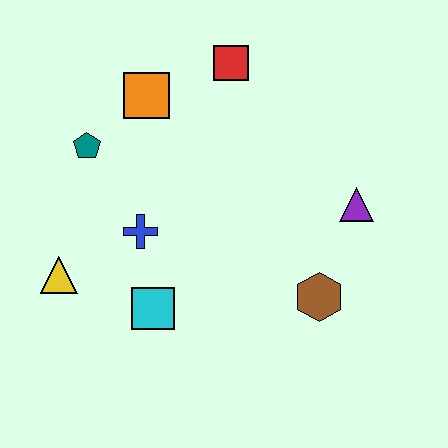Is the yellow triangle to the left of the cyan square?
Yes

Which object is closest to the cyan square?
The blue cross is closest to the cyan square.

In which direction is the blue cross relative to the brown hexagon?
The blue cross is to the left of the brown hexagon.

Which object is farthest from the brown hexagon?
The teal pentagon is farthest from the brown hexagon.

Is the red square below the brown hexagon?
No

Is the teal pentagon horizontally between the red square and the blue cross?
No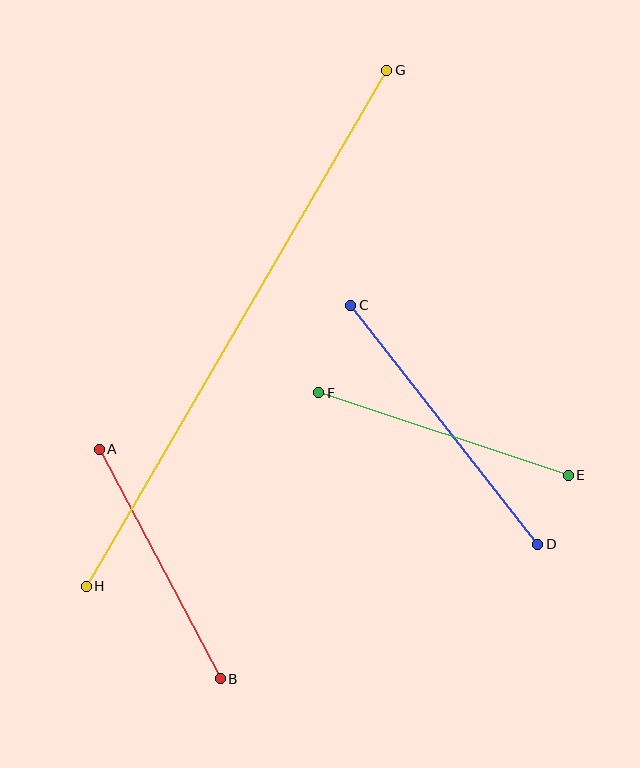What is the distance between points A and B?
The distance is approximately 259 pixels.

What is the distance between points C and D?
The distance is approximately 303 pixels.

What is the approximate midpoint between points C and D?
The midpoint is at approximately (444, 425) pixels.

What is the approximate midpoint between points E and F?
The midpoint is at approximately (443, 434) pixels.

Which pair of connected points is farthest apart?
Points G and H are farthest apart.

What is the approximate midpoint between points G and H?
The midpoint is at approximately (237, 328) pixels.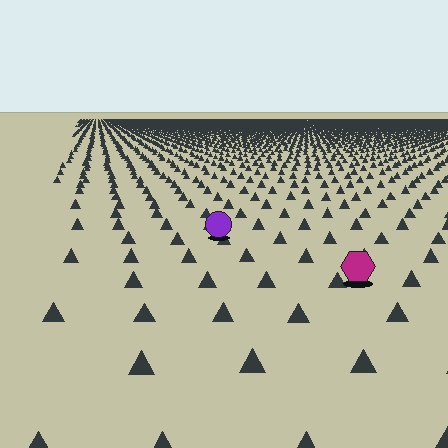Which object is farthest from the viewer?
The purple circle is farthest from the viewer. It appears smaller and the ground texture around it is denser.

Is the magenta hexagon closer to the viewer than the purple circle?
Yes. The magenta hexagon is closer — you can tell from the texture gradient: the ground texture is coarser near it.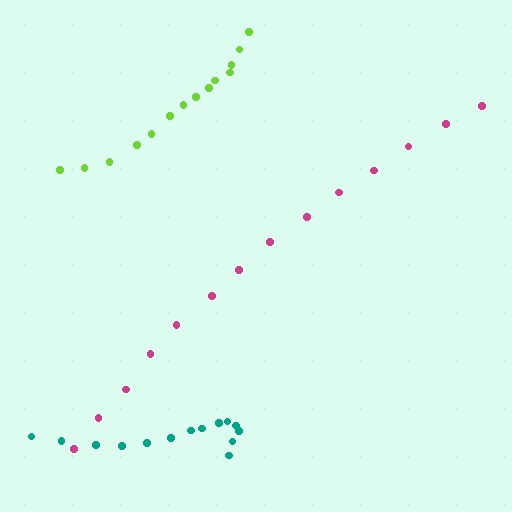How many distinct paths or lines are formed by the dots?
There are 3 distinct paths.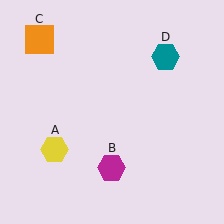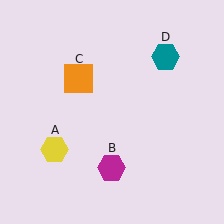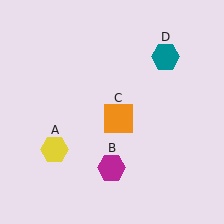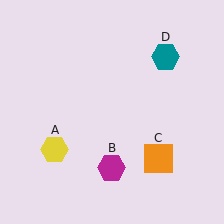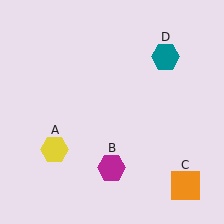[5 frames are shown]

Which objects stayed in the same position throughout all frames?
Yellow hexagon (object A) and magenta hexagon (object B) and teal hexagon (object D) remained stationary.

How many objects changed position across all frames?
1 object changed position: orange square (object C).